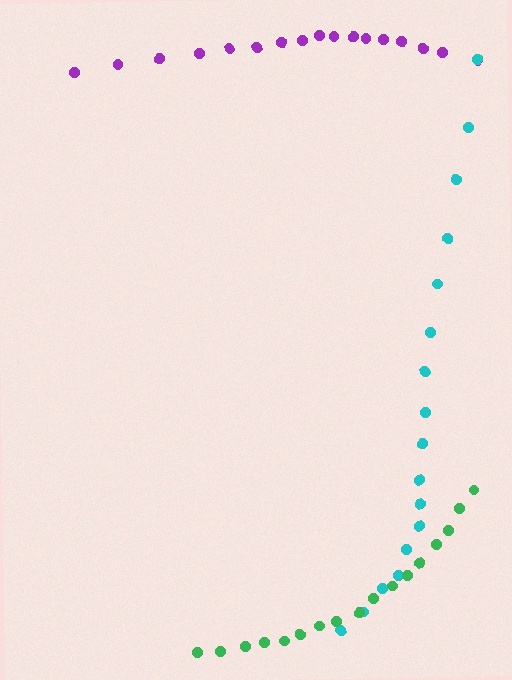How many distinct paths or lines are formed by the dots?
There are 3 distinct paths.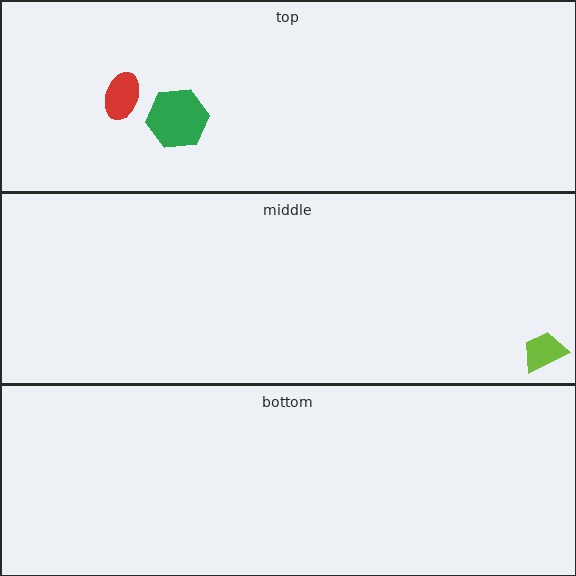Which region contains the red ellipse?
The top region.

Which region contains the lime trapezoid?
The middle region.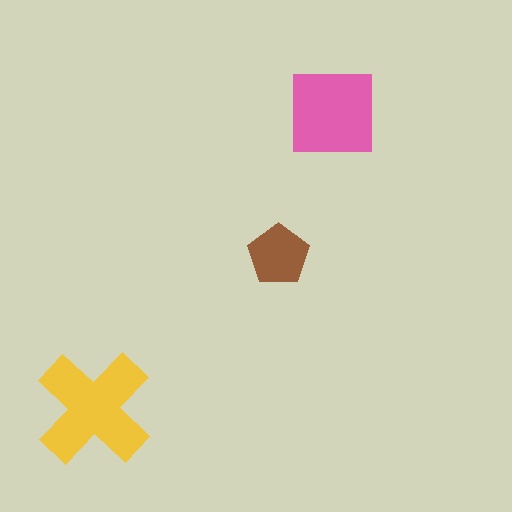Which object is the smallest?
The brown pentagon.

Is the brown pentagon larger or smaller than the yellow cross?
Smaller.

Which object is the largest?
The yellow cross.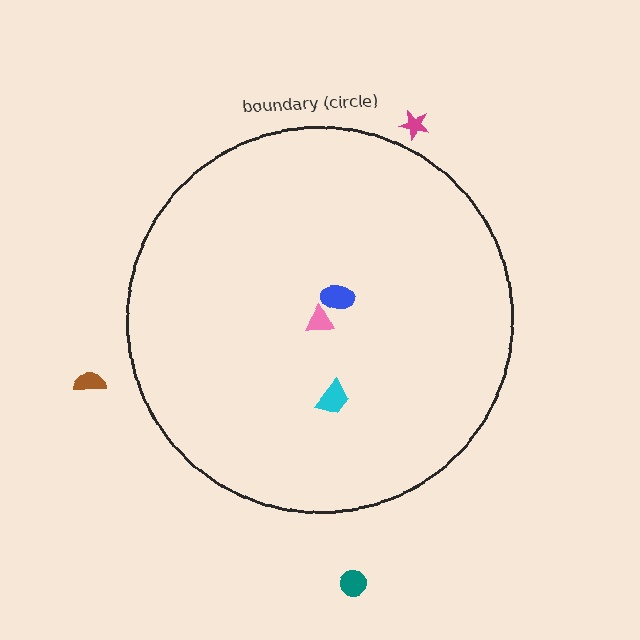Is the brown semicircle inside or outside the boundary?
Outside.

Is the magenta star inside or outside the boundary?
Outside.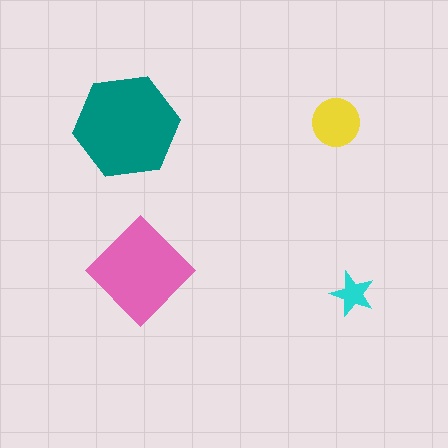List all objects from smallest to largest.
The cyan star, the yellow circle, the pink diamond, the teal hexagon.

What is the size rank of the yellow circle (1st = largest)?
3rd.